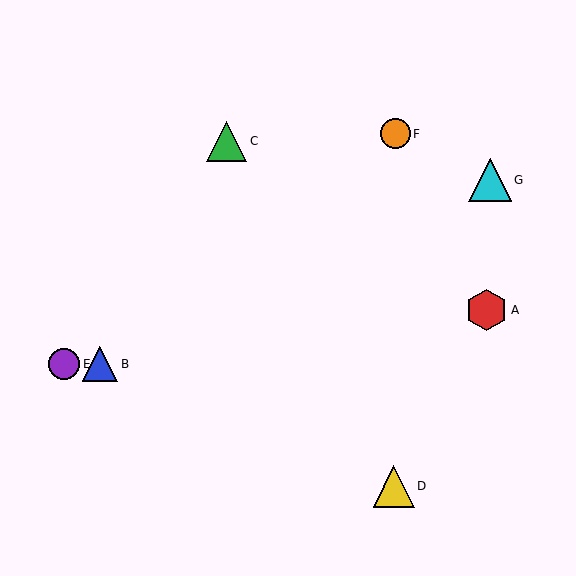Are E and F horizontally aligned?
No, E is at y≈364 and F is at y≈134.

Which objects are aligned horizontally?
Objects B, E are aligned horizontally.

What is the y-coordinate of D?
Object D is at y≈486.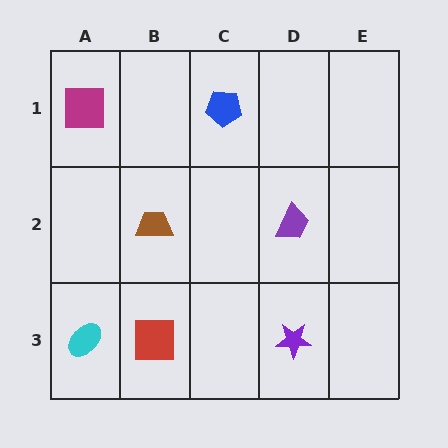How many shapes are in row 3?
3 shapes.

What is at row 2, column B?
A brown trapezoid.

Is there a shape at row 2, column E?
No, that cell is empty.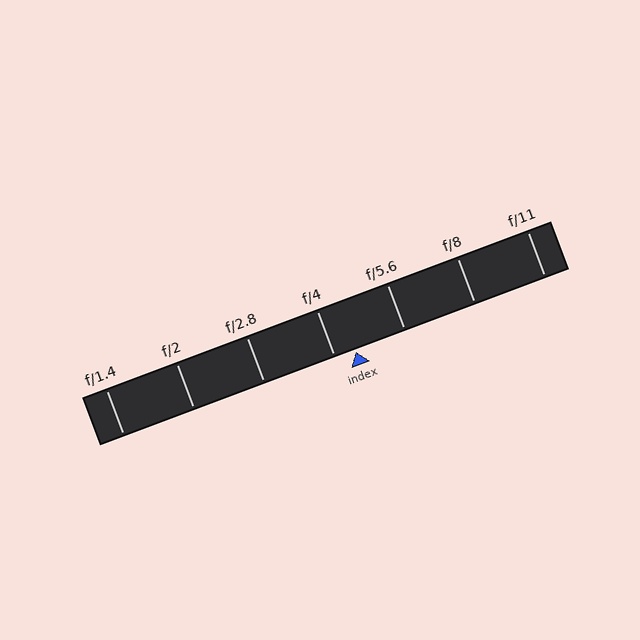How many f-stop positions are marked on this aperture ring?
There are 7 f-stop positions marked.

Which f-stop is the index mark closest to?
The index mark is closest to f/4.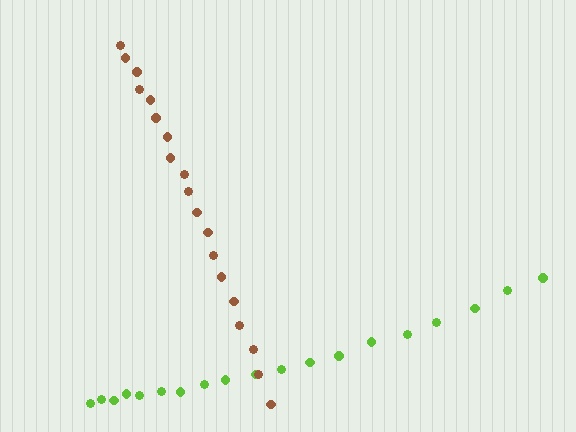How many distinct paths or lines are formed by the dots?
There are 2 distinct paths.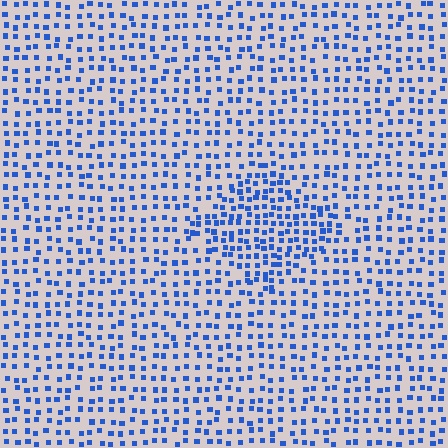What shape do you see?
I see a diamond.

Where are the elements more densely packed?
The elements are more densely packed inside the diamond boundary.